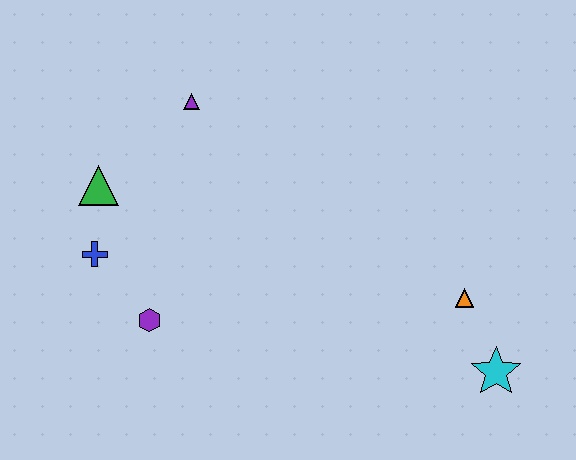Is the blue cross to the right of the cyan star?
No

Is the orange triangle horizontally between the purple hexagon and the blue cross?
No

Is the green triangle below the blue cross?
No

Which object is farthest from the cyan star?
The green triangle is farthest from the cyan star.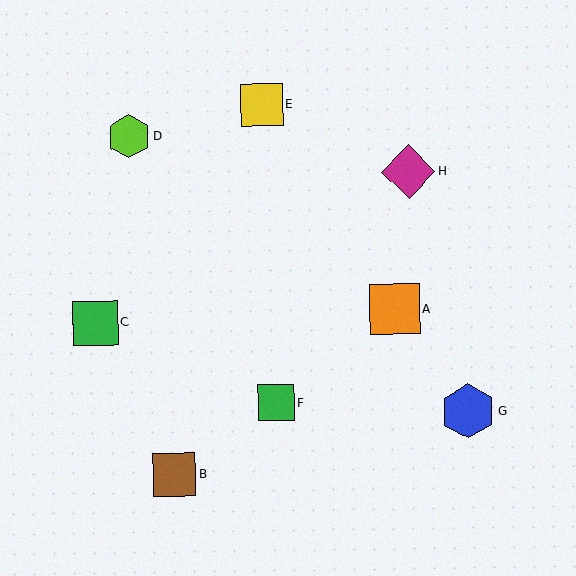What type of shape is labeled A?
Shape A is an orange square.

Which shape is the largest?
The blue hexagon (labeled G) is the largest.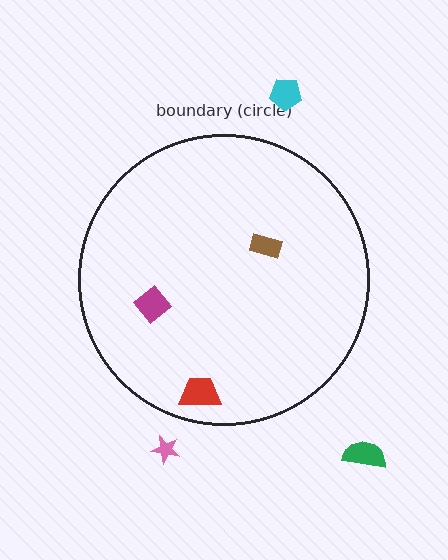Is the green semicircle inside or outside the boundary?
Outside.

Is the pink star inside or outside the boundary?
Outside.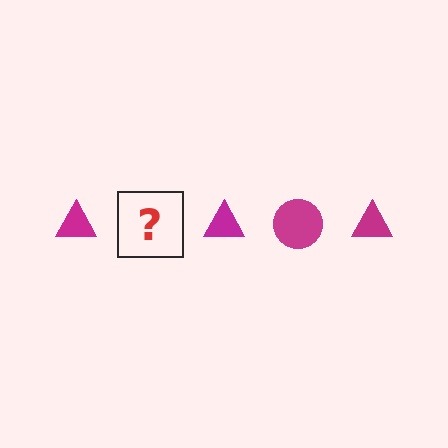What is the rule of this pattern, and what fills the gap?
The rule is that the pattern cycles through triangle, circle shapes in magenta. The gap should be filled with a magenta circle.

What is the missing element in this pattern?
The missing element is a magenta circle.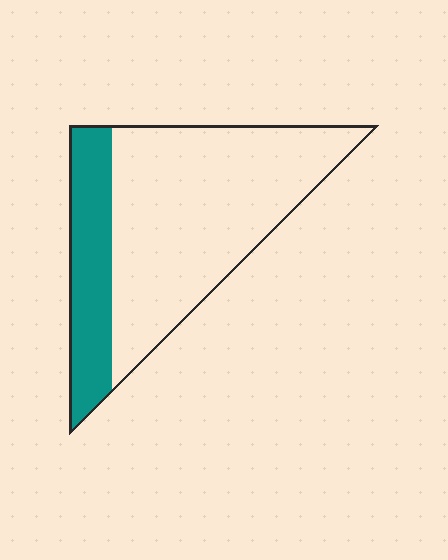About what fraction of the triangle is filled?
About one quarter (1/4).